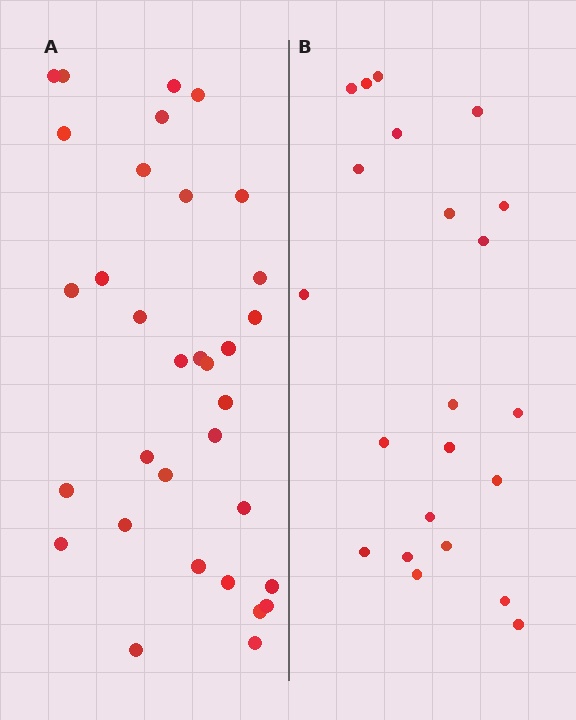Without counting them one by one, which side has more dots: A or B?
Region A (the left region) has more dots.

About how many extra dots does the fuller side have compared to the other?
Region A has roughly 12 or so more dots than region B.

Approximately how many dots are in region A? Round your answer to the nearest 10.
About 30 dots. (The exact count is 33, which rounds to 30.)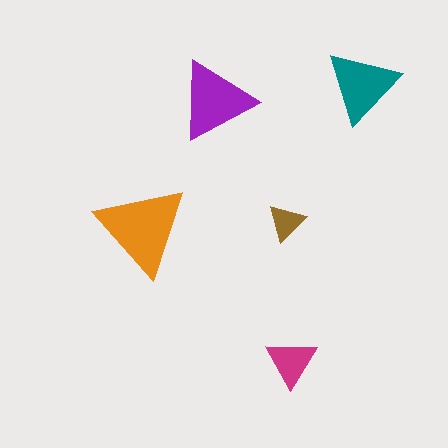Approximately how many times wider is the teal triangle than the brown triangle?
About 2 times wider.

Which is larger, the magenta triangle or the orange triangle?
The orange one.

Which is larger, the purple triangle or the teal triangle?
The purple one.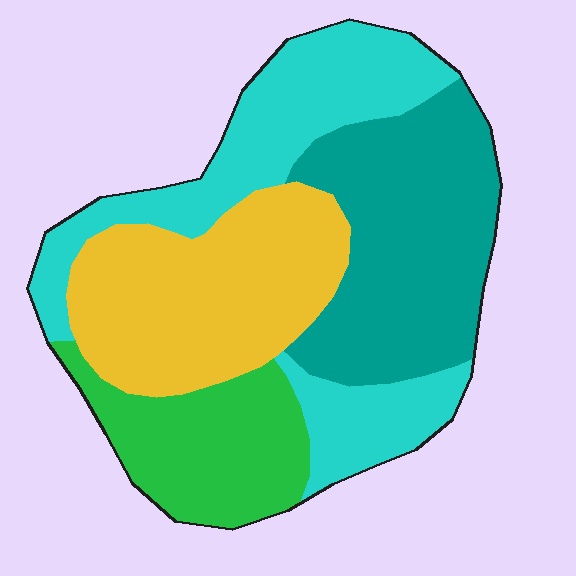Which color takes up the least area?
Green, at roughly 15%.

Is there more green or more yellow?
Yellow.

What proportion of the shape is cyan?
Cyan covers around 30% of the shape.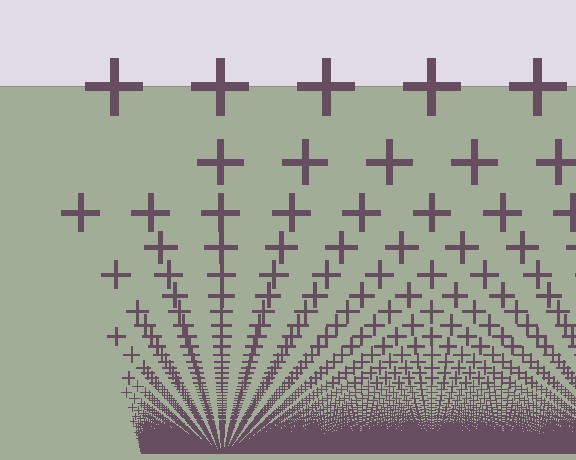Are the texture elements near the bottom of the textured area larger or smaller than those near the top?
Smaller. The gradient is inverted — elements near the bottom are smaller and denser.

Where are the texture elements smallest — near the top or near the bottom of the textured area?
Near the bottom.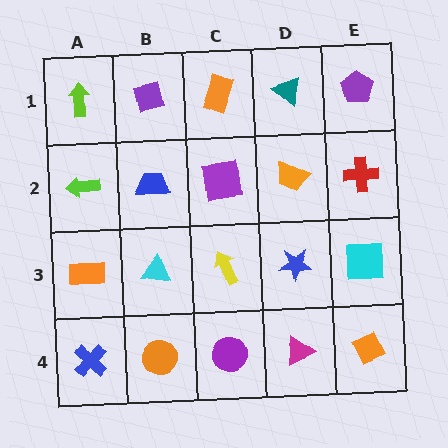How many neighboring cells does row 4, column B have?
3.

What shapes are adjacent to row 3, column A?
A lime arrow (row 2, column A), a blue cross (row 4, column A), a cyan triangle (row 3, column B).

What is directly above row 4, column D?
A blue star.